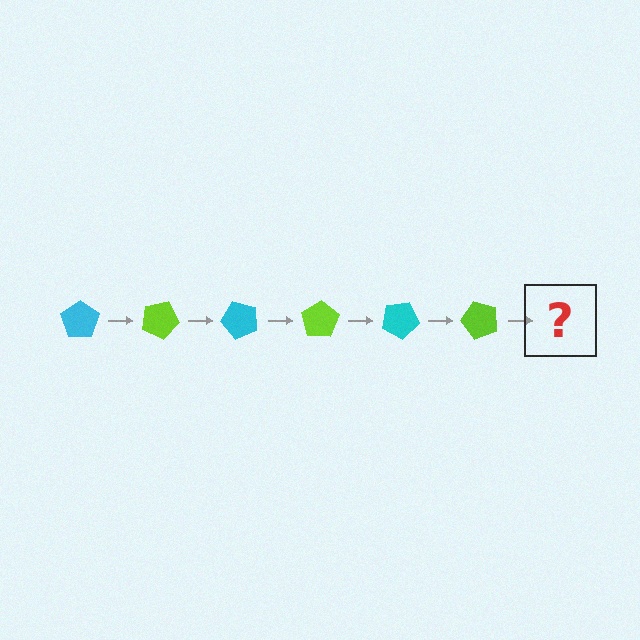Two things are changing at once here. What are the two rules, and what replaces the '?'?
The two rules are that it rotates 25 degrees each step and the color cycles through cyan and lime. The '?' should be a cyan pentagon, rotated 150 degrees from the start.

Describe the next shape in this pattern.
It should be a cyan pentagon, rotated 150 degrees from the start.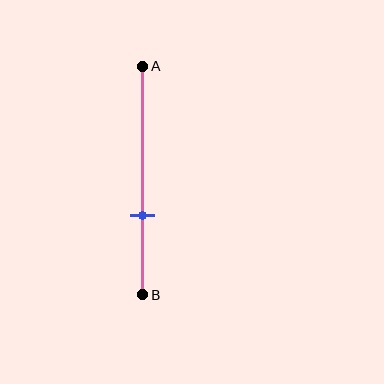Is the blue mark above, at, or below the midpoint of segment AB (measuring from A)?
The blue mark is below the midpoint of segment AB.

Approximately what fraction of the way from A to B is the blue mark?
The blue mark is approximately 65% of the way from A to B.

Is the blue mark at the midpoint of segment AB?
No, the mark is at about 65% from A, not at the 50% midpoint.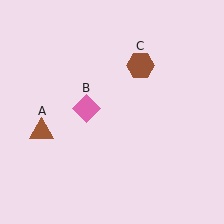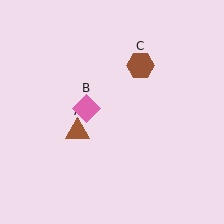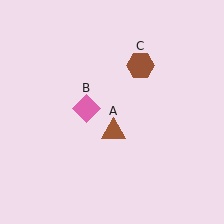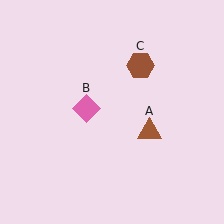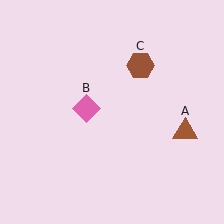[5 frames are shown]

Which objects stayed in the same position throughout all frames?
Pink diamond (object B) and brown hexagon (object C) remained stationary.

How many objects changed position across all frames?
1 object changed position: brown triangle (object A).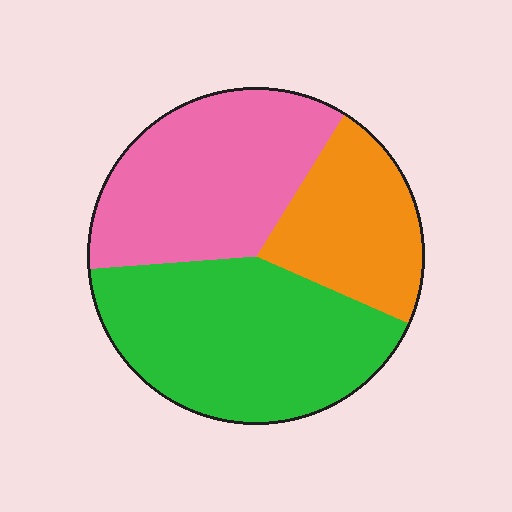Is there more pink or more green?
Green.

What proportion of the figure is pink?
Pink covers around 35% of the figure.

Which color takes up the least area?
Orange, at roughly 25%.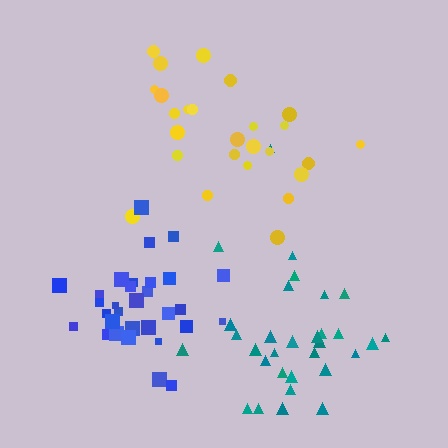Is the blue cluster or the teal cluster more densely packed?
Blue.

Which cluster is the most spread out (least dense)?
Yellow.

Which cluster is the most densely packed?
Blue.